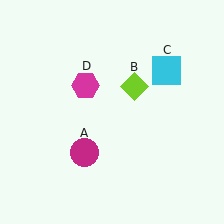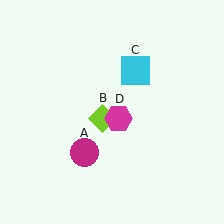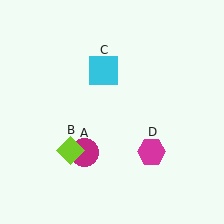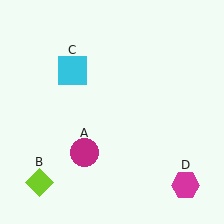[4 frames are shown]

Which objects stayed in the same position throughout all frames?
Magenta circle (object A) remained stationary.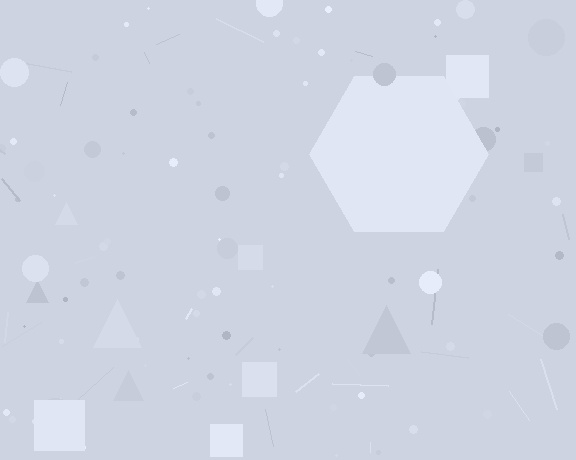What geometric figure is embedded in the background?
A hexagon is embedded in the background.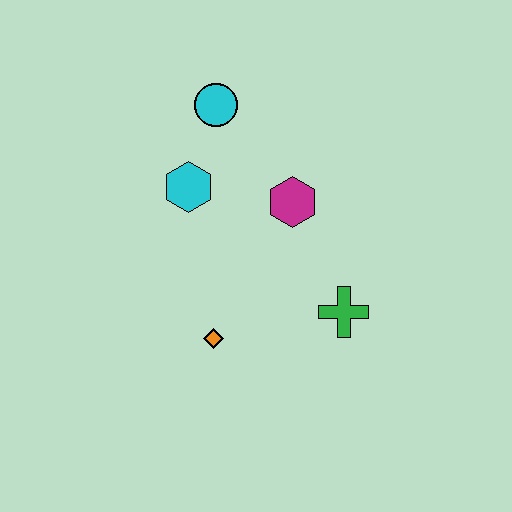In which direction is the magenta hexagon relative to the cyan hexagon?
The magenta hexagon is to the right of the cyan hexagon.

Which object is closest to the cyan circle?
The cyan hexagon is closest to the cyan circle.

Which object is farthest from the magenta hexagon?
The orange diamond is farthest from the magenta hexagon.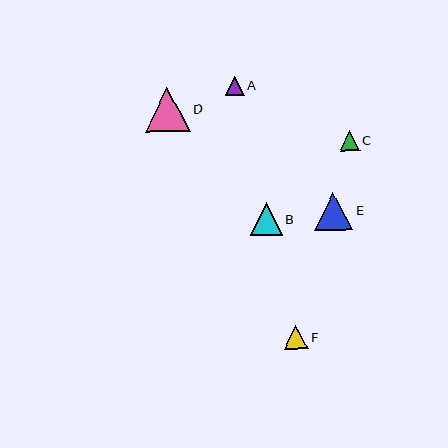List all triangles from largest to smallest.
From largest to smallest: D, E, B, F, C, A.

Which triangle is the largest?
Triangle D is the largest with a size of approximately 44 pixels.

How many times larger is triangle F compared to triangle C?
Triangle F is approximately 1.2 times the size of triangle C.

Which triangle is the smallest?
Triangle A is the smallest with a size of approximately 19 pixels.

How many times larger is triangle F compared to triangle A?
Triangle F is approximately 1.3 times the size of triangle A.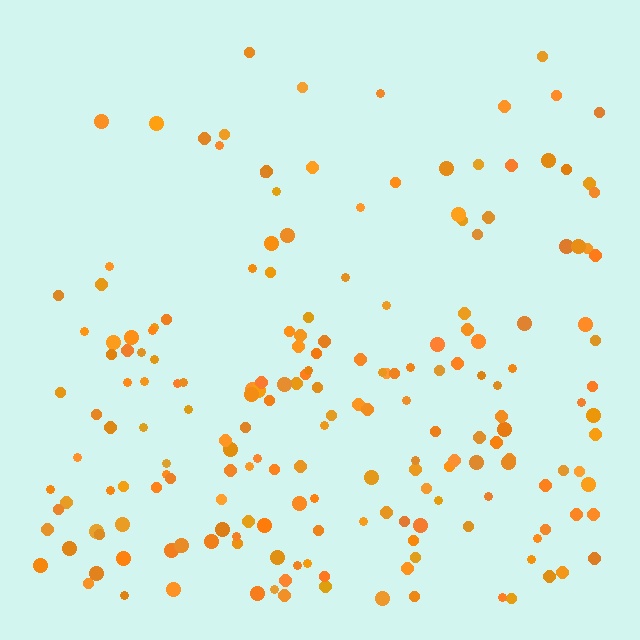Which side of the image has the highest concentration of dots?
The bottom.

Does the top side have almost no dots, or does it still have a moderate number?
Still a moderate number, just noticeably fewer than the bottom.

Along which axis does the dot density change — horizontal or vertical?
Vertical.